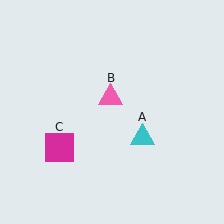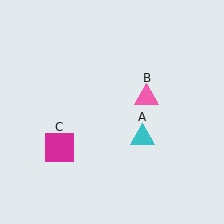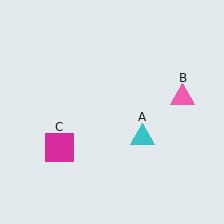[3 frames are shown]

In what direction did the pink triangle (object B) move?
The pink triangle (object B) moved right.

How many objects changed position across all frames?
1 object changed position: pink triangle (object B).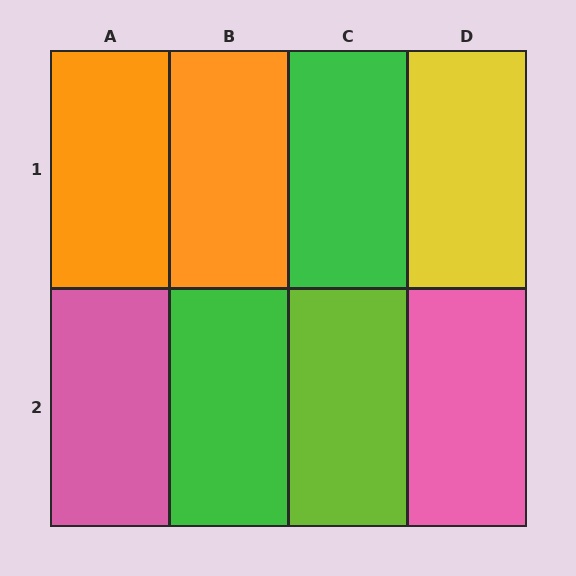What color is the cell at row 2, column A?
Pink.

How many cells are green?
2 cells are green.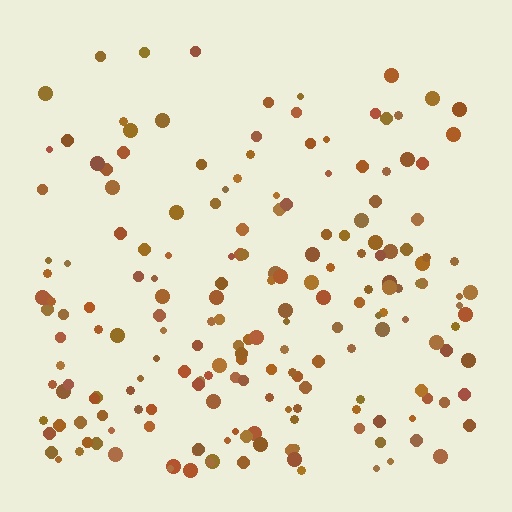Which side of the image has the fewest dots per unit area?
The top.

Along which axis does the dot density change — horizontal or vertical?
Vertical.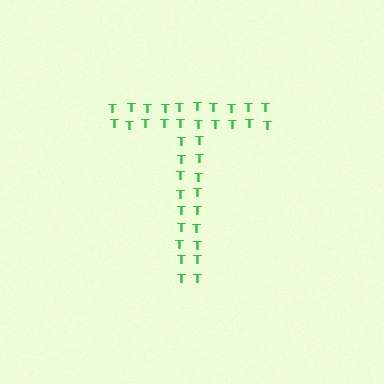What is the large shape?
The large shape is the letter T.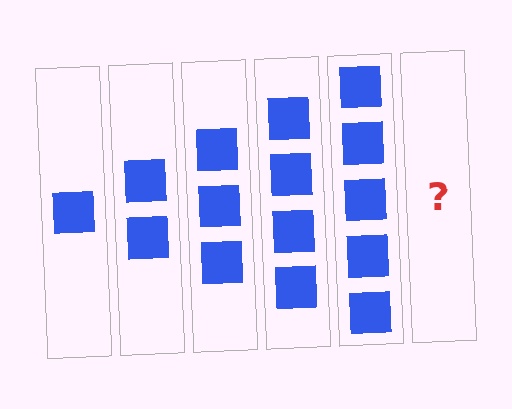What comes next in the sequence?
The next element should be 6 squares.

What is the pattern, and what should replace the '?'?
The pattern is that each step adds one more square. The '?' should be 6 squares.